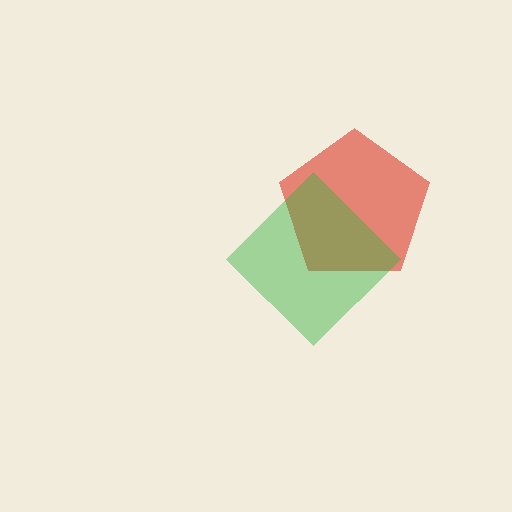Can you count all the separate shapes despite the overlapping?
Yes, there are 2 separate shapes.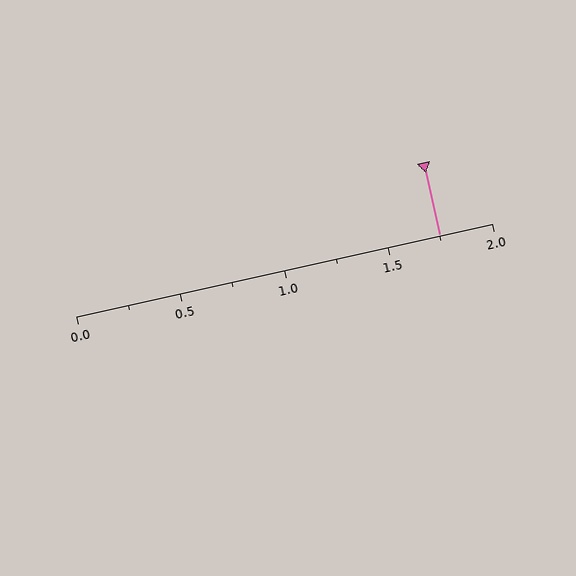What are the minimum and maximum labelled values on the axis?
The axis runs from 0.0 to 2.0.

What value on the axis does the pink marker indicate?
The marker indicates approximately 1.75.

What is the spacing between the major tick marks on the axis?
The major ticks are spaced 0.5 apart.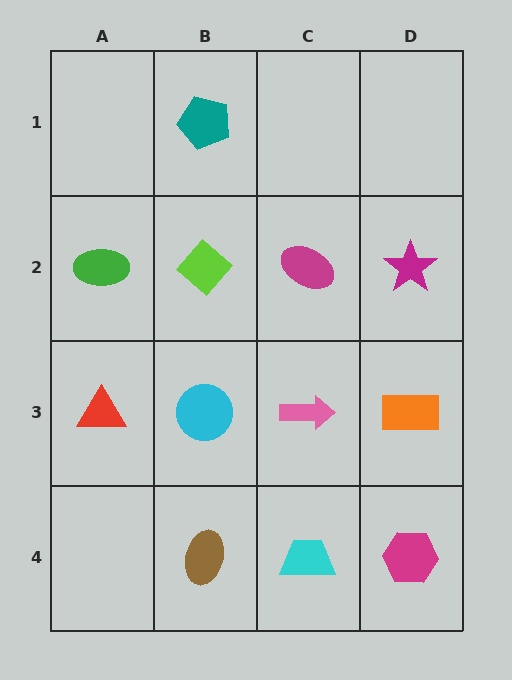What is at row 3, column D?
An orange rectangle.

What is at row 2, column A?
A green ellipse.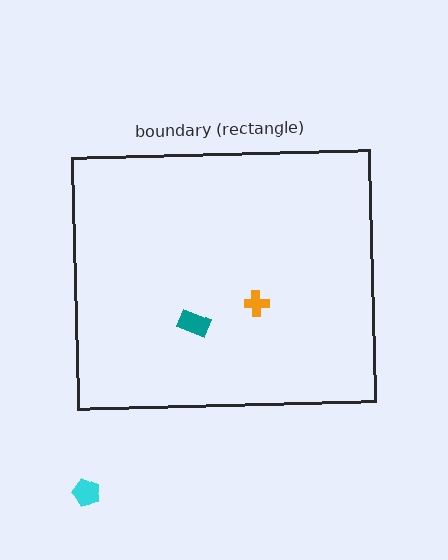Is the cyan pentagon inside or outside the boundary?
Outside.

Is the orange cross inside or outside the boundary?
Inside.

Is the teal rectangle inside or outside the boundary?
Inside.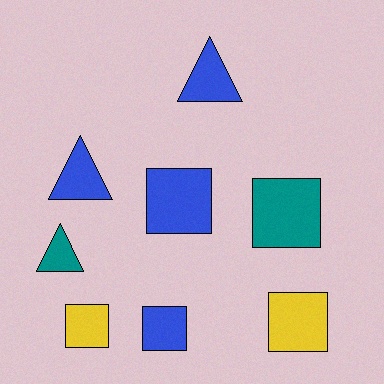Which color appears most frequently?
Blue, with 4 objects.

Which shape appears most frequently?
Square, with 5 objects.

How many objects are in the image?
There are 8 objects.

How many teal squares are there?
There is 1 teal square.